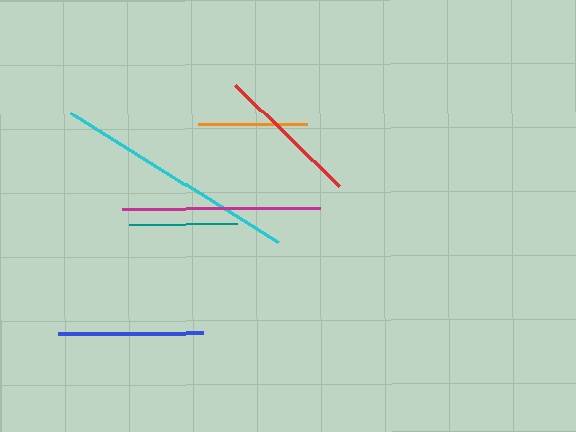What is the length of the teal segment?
The teal segment is approximately 108 pixels long.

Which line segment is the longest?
The cyan line is the longest at approximately 245 pixels.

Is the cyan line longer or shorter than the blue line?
The cyan line is longer than the blue line.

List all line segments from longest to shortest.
From longest to shortest: cyan, magenta, blue, red, orange, teal.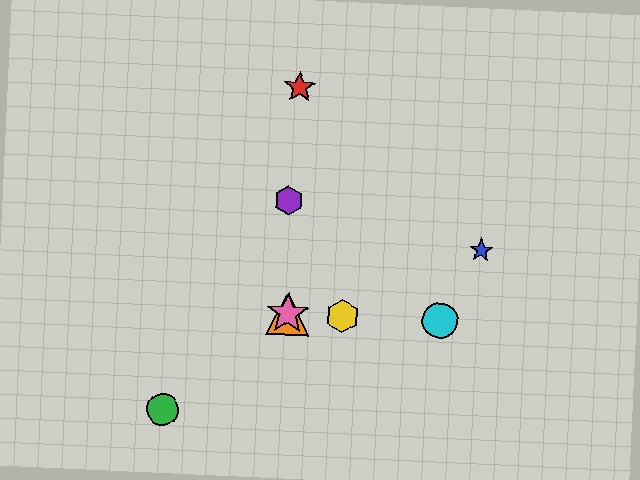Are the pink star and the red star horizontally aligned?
No, the pink star is at y≈313 and the red star is at y≈87.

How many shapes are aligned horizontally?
4 shapes (the yellow hexagon, the orange triangle, the cyan circle, the pink star) are aligned horizontally.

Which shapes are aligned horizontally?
The yellow hexagon, the orange triangle, the cyan circle, the pink star are aligned horizontally.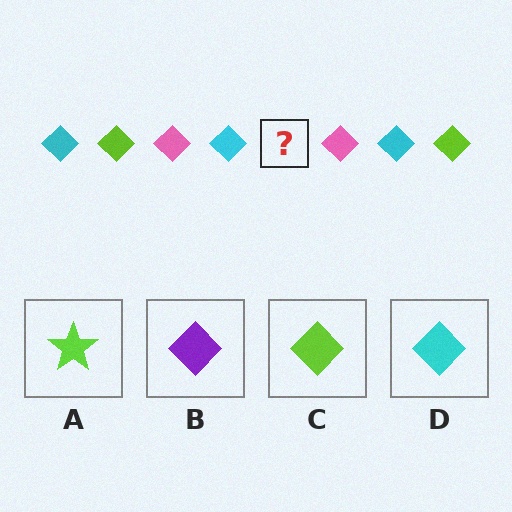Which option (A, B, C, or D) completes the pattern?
C.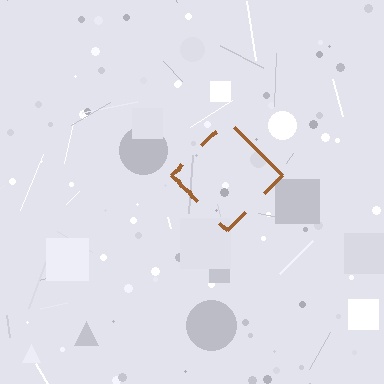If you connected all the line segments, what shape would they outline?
They would outline a diamond.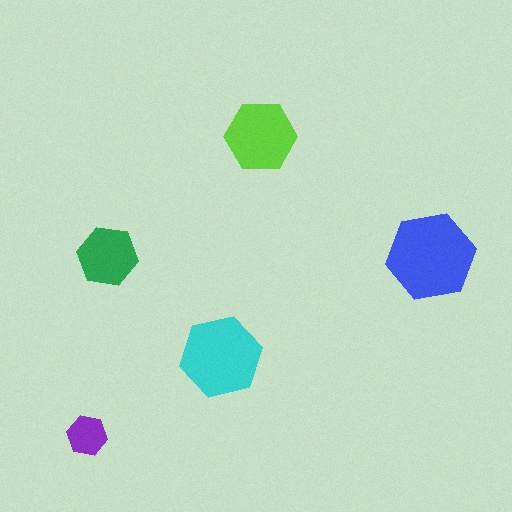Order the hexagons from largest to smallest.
the blue one, the cyan one, the lime one, the green one, the purple one.